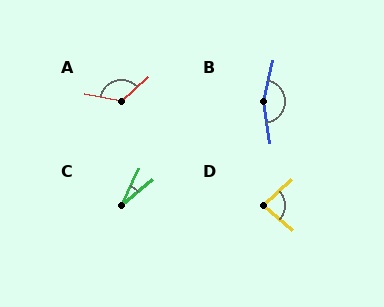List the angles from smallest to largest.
C (26°), D (83°), A (127°), B (158°).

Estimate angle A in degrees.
Approximately 127 degrees.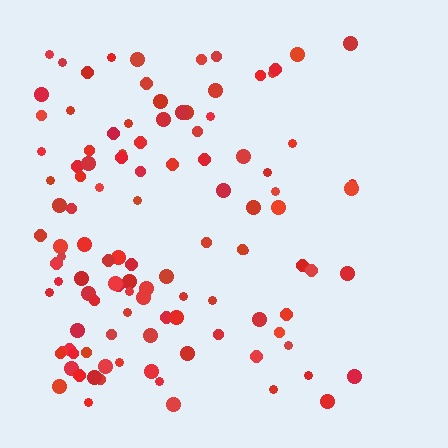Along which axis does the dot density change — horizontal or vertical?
Horizontal.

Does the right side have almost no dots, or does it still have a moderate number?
Still a moderate number, just noticeably fewer than the left.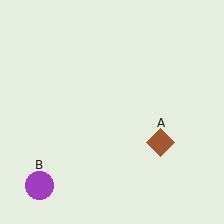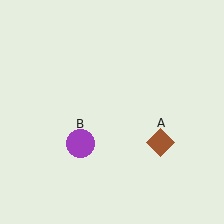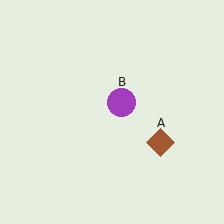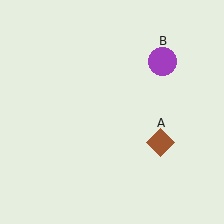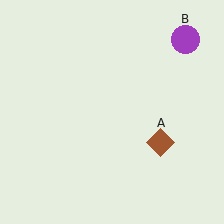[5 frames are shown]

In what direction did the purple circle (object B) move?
The purple circle (object B) moved up and to the right.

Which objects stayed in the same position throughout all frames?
Brown diamond (object A) remained stationary.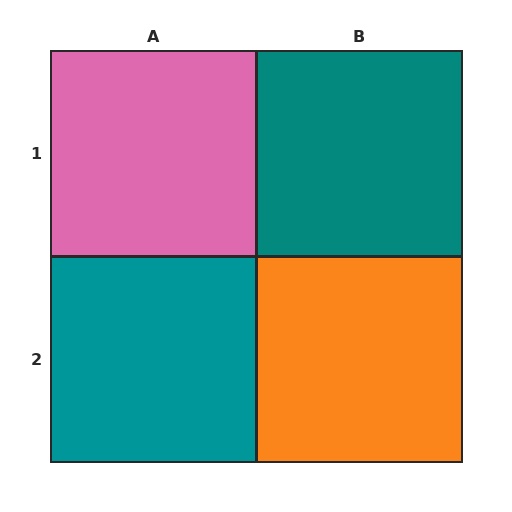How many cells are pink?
1 cell is pink.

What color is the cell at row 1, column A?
Pink.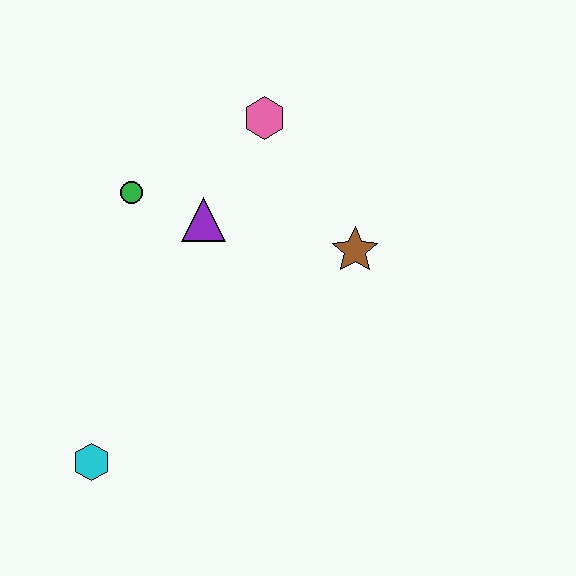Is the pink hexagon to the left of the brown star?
Yes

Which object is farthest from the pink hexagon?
The cyan hexagon is farthest from the pink hexagon.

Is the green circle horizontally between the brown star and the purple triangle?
No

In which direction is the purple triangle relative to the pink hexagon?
The purple triangle is below the pink hexagon.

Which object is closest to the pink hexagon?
The purple triangle is closest to the pink hexagon.